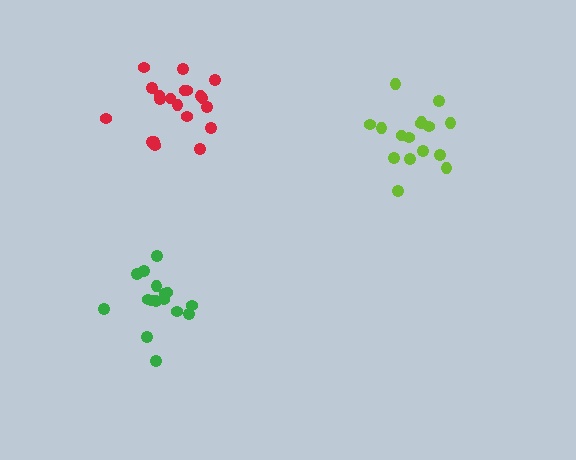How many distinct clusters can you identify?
There are 3 distinct clusters.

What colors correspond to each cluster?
The clusters are colored: red, green, lime.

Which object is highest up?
The red cluster is topmost.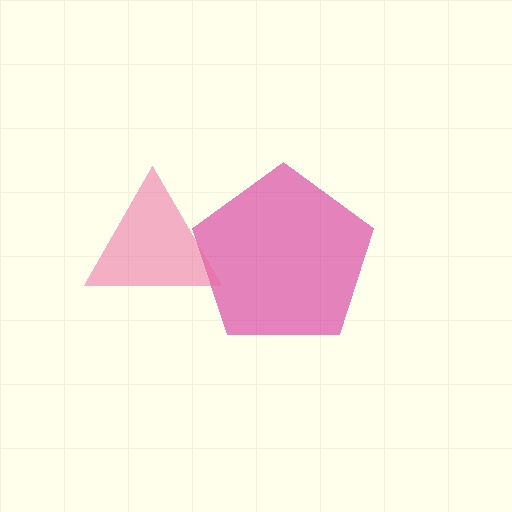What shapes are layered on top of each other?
The layered shapes are: a magenta pentagon, a pink triangle.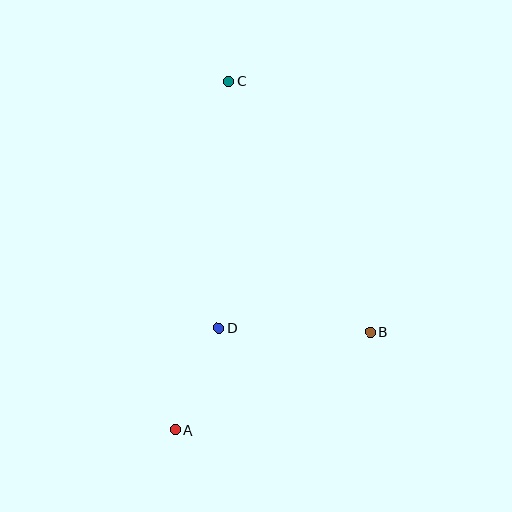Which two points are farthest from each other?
Points A and C are farthest from each other.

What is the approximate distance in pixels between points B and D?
The distance between B and D is approximately 152 pixels.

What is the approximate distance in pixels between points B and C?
The distance between B and C is approximately 288 pixels.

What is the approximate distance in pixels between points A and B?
The distance between A and B is approximately 218 pixels.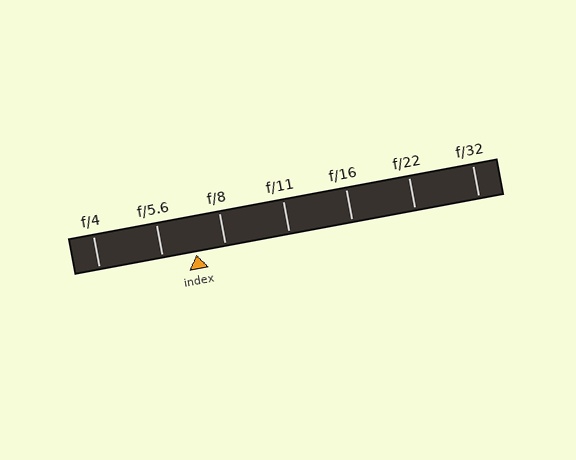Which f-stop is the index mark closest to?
The index mark is closest to f/8.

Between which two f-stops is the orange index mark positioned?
The index mark is between f/5.6 and f/8.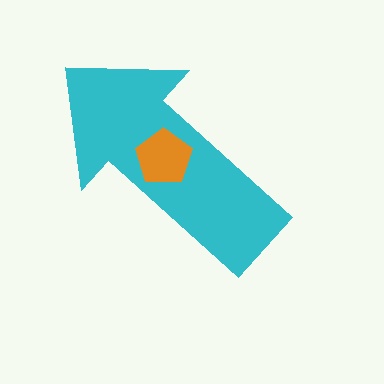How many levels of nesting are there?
2.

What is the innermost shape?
The orange pentagon.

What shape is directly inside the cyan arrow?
The orange pentagon.